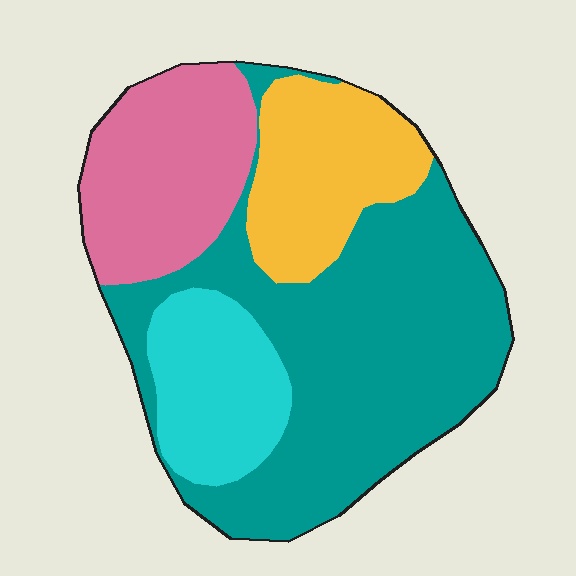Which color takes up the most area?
Teal, at roughly 50%.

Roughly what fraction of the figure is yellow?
Yellow covers roughly 15% of the figure.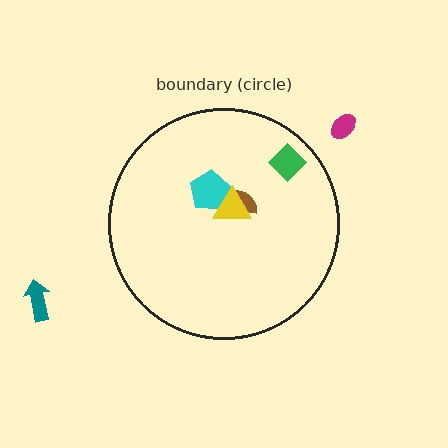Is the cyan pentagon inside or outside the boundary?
Inside.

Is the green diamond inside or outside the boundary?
Inside.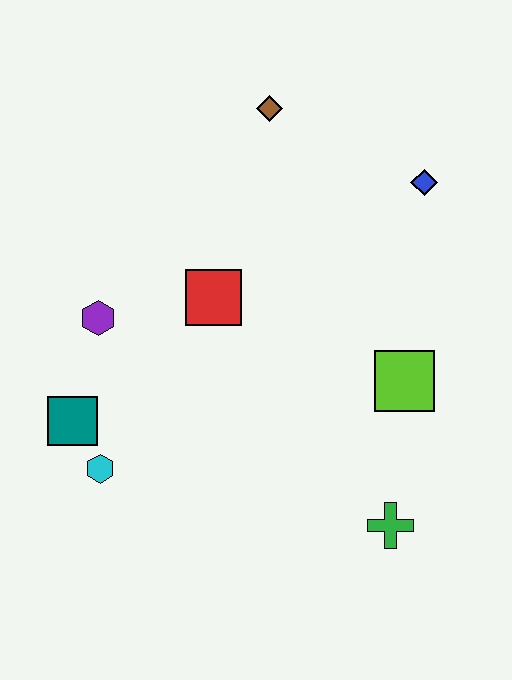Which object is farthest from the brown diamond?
The green cross is farthest from the brown diamond.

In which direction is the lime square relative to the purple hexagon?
The lime square is to the right of the purple hexagon.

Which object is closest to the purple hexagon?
The teal square is closest to the purple hexagon.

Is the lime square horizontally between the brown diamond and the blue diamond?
Yes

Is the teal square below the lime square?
Yes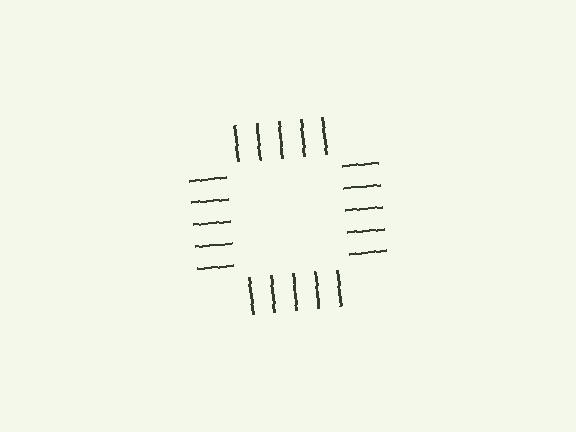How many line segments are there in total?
20 — 5 along each of the 4 edges.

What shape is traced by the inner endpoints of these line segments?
An illusory square — the line segments terminate on its edges but no continuous stroke is drawn.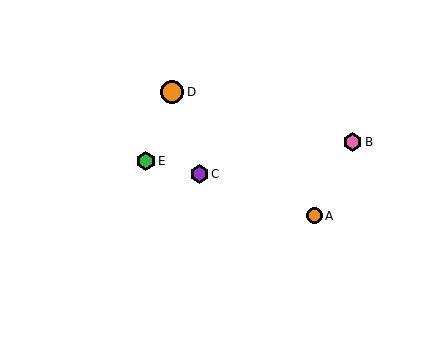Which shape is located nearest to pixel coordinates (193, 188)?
The purple hexagon (labeled C) at (199, 174) is nearest to that location.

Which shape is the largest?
The orange circle (labeled D) is the largest.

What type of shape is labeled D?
Shape D is an orange circle.